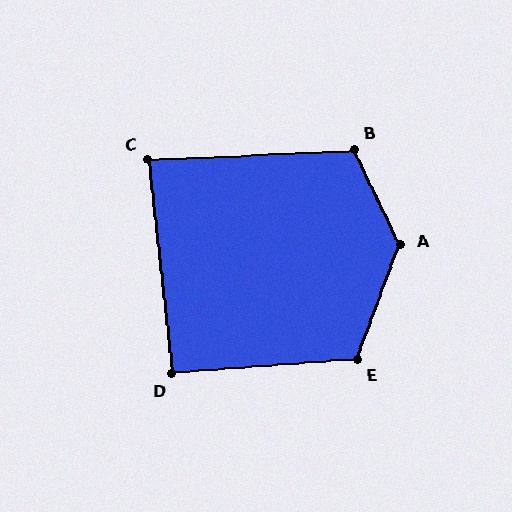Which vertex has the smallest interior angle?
C, at approximately 86 degrees.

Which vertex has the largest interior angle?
A, at approximately 134 degrees.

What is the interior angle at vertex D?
Approximately 92 degrees (approximately right).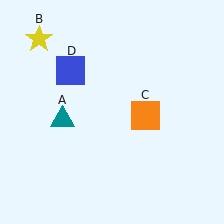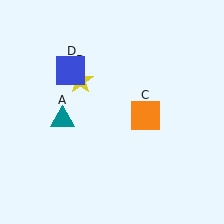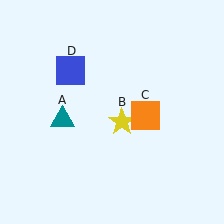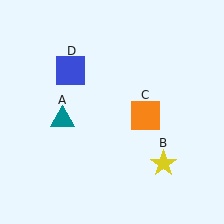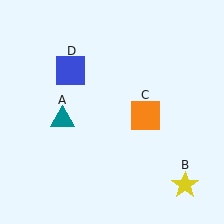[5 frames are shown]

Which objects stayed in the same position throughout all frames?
Teal triangle (object A) and orange square (object C) and blue square (object D) remained stationary.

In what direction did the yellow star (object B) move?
The yellow star (object B) moved down and to the right.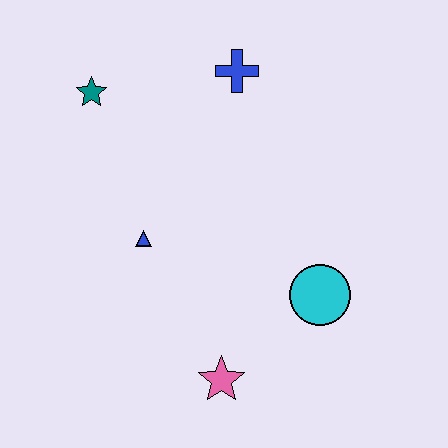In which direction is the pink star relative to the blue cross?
The pink star is below the blue cross.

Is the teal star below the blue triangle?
No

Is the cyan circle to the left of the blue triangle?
No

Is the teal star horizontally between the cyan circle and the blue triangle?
No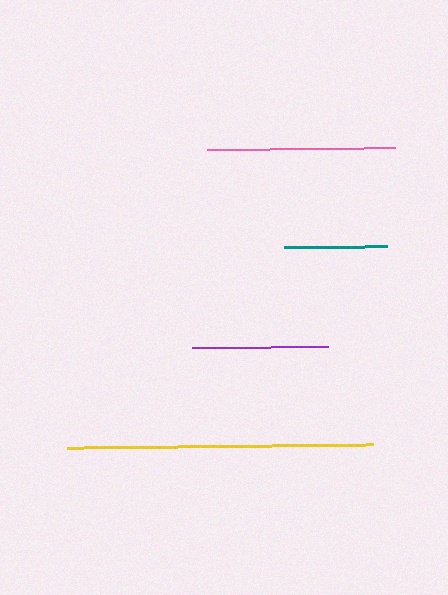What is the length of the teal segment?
The teal segment is approximately 103 pixels long.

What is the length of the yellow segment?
The yellow segment is approximately 306 pixels long.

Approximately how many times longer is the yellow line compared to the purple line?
The yellow line is approximately 2.3 times the length of the purple line.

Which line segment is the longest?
The yellow line is the longest at approximately 306 pixels.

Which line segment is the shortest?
The teal line is the shortest at approximately 103 pixels.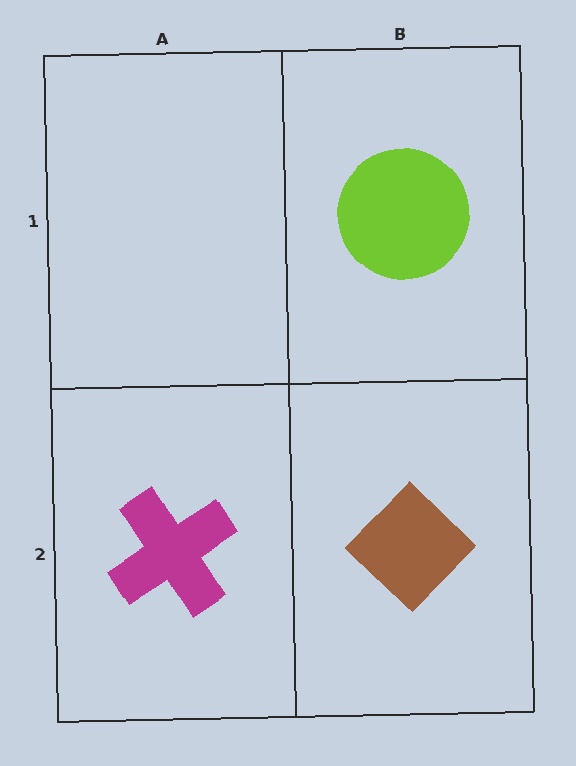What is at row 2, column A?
A magenta cross.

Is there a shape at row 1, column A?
No, that cell is empty.